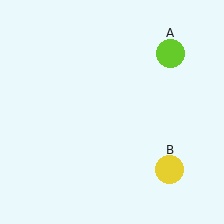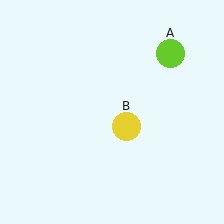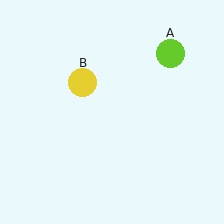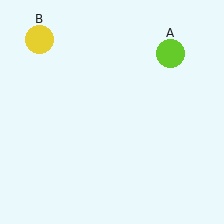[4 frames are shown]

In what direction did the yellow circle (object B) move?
The yellow circle (object B) moved up and to the left.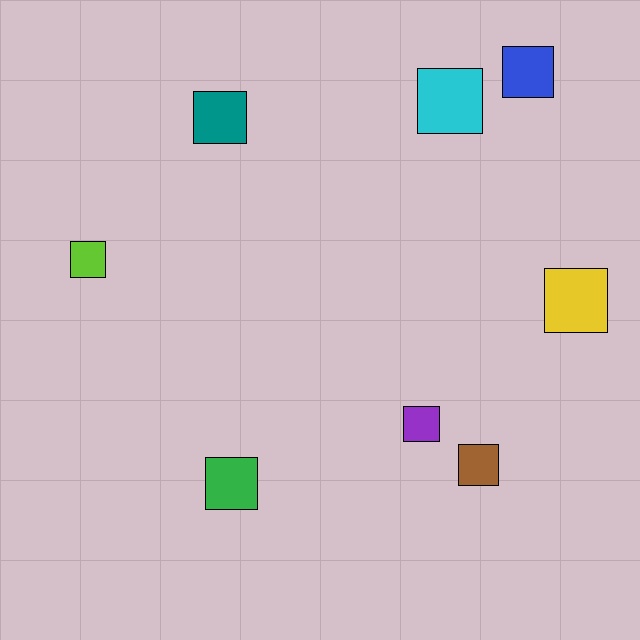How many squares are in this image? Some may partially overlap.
There are 8 squares.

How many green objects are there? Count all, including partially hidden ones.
There is 1 green object.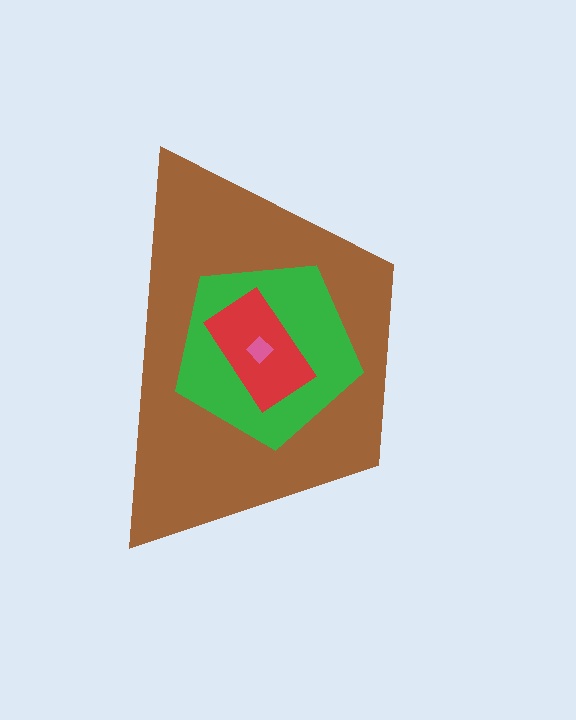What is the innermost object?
The pink diamond.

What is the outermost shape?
The brown trapezoid.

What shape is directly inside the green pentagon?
The red rectangle.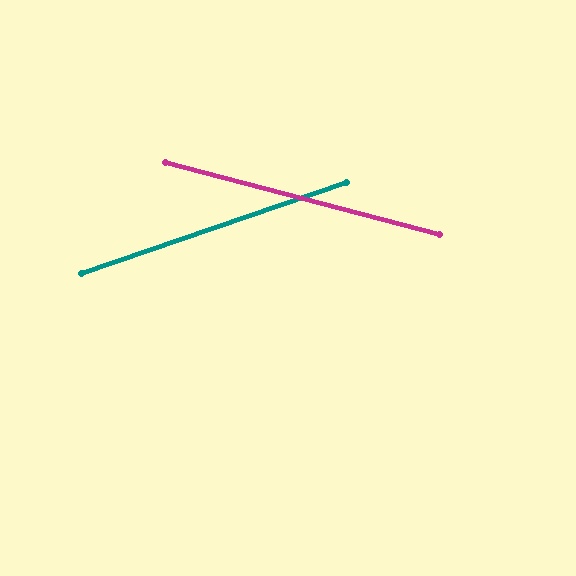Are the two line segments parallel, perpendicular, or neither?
Neither parallel nor perpendicular — they differ by about 34°.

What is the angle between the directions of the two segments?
Approximately 34 degrees.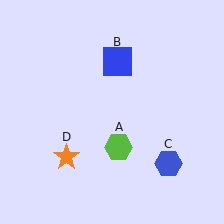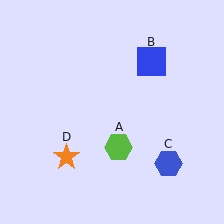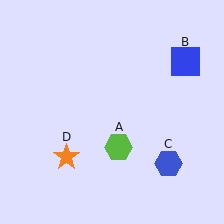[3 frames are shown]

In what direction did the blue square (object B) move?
The blue square (object B) moved right.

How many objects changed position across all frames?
1 object changed position: blue square (object B).